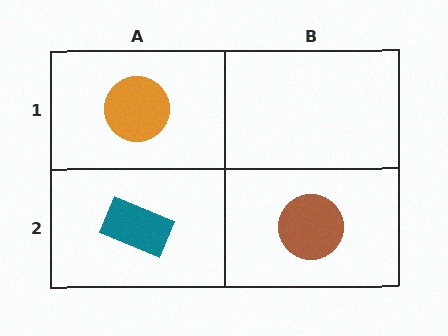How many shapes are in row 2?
2 shapes.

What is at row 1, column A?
An orange circle.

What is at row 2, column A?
A teal rectangle.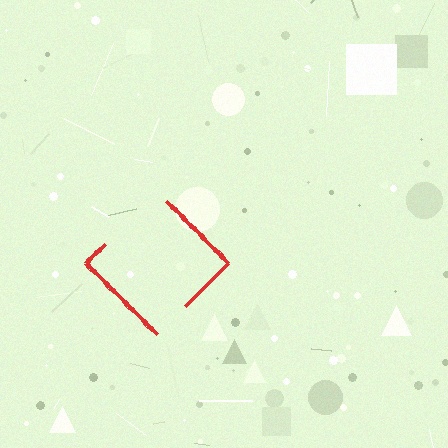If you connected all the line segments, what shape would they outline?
They would outline a diamond.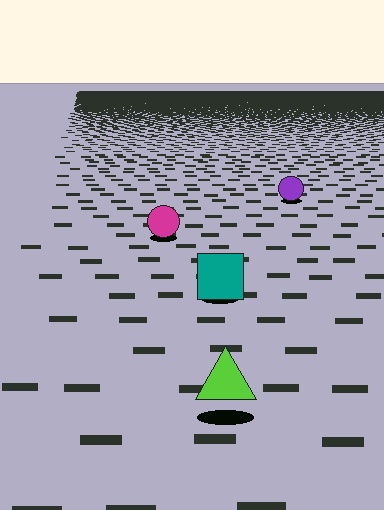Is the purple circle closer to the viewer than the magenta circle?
No. The magenta circle is closer — you can tell from the texture gradient: the ground texture is coarser near it.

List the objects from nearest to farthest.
From nearest to farthest: the lime triangle, the teal square, the magenta circle, the purple circle.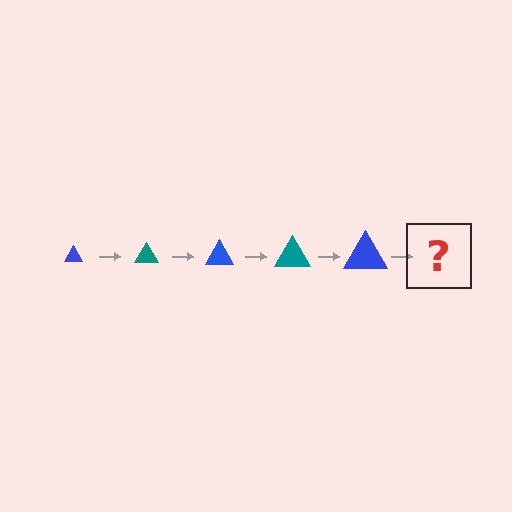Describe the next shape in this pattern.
It should be a teal triangle, larger than the previous one.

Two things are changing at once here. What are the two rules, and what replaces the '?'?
The two rules are that the triangle grows larger each step and the color cycles through blue and teal. The '?' should be a teal triangle, larger than the previous one.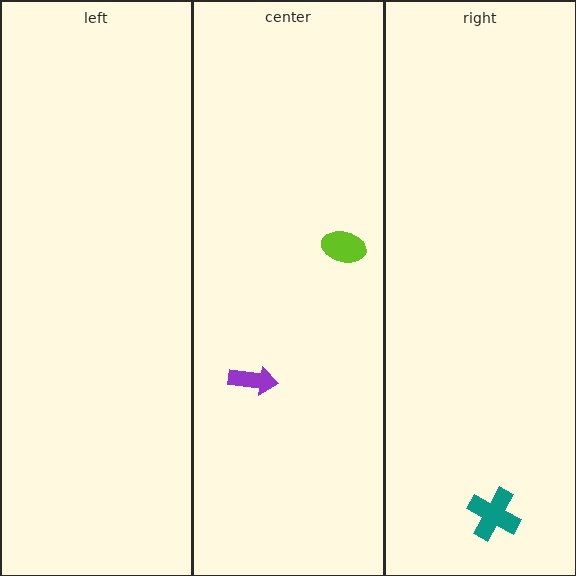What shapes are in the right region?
The teal cross.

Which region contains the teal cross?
The right region.